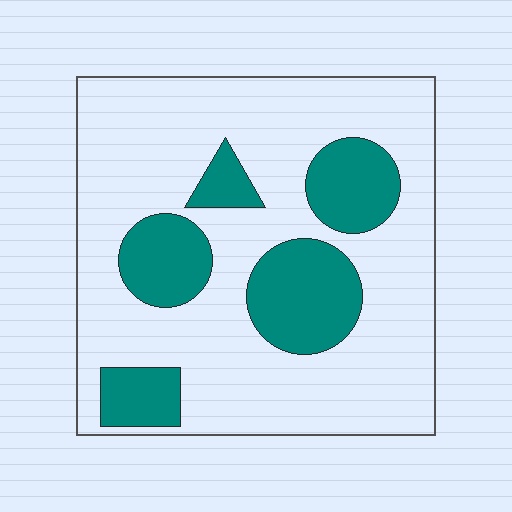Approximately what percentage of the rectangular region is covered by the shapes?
Approximately 25%.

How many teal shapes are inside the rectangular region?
5.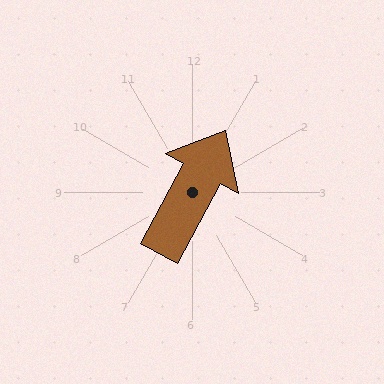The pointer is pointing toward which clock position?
Roughly 1 o'clock.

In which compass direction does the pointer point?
Northeast.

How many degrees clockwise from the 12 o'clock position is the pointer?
Approximately 28 degrees.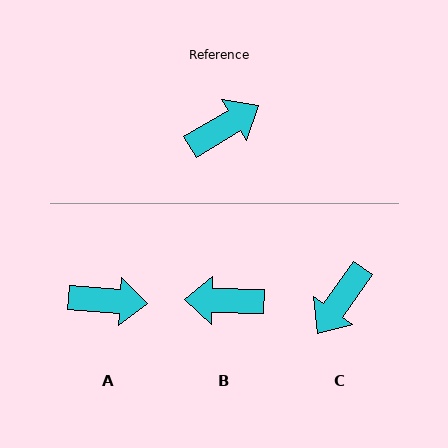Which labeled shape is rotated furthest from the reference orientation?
C, about 156 degrees away.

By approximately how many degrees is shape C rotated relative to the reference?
Approximately 156 degrees clockwise.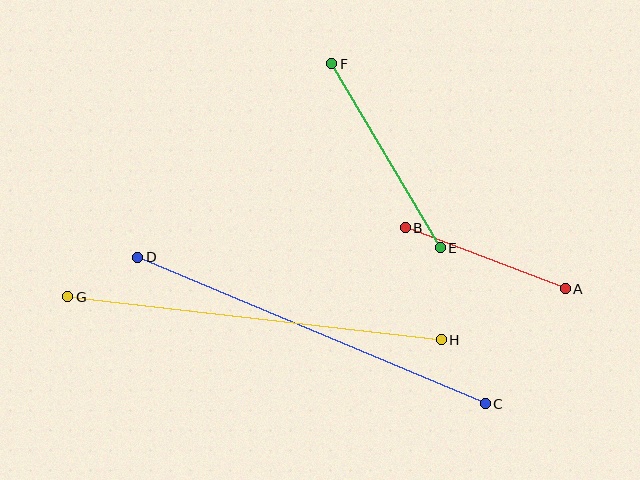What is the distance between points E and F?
The distance is approximately 214 pixels.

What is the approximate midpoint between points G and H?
The midpoint is at approximately (255, 318) pixels.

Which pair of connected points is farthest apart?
Points C and D are farthest apart.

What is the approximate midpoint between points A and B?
The midpoint is at approximately (485, 258) pixels.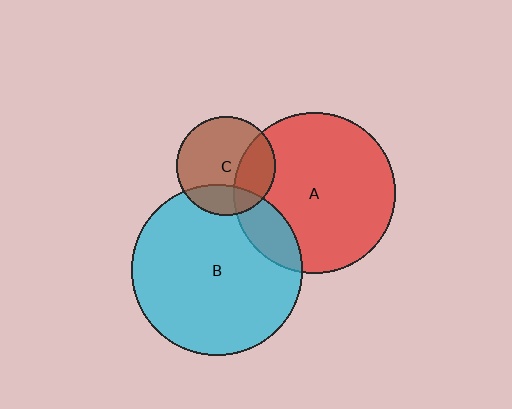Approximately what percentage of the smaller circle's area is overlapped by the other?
Approximately 20%.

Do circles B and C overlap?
Yes.